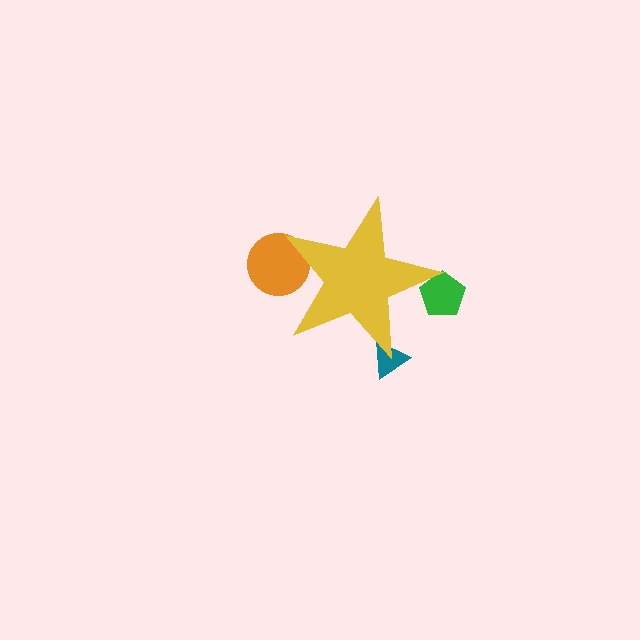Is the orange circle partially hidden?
Yes, the orange circle is partially hidden behind the yellow star.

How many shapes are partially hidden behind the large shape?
3 shapes are partially hidden.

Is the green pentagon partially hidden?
Yes, the green pentagon is partially hidden behind the yellow star.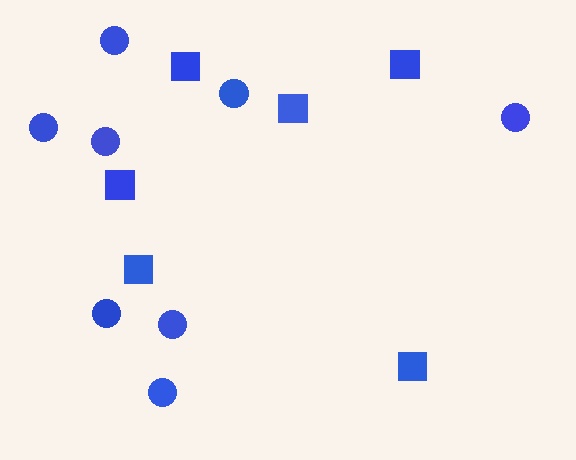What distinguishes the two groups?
There are 2 groups: one group of circles (8) and one group of squares (6).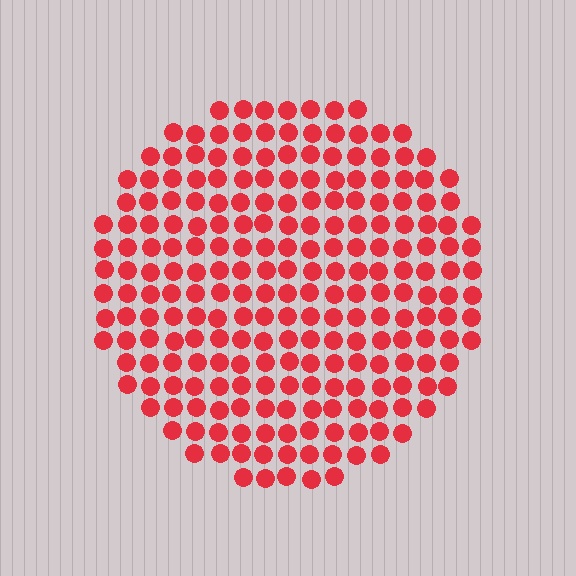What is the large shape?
The large shape is a circle.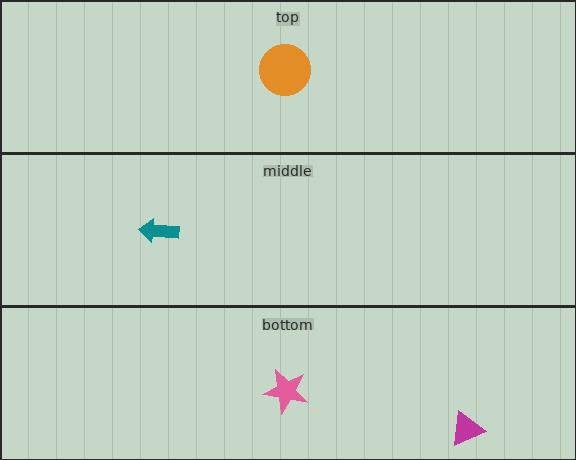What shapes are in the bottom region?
The pink star, the magenta triangle.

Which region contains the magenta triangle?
The bottom region.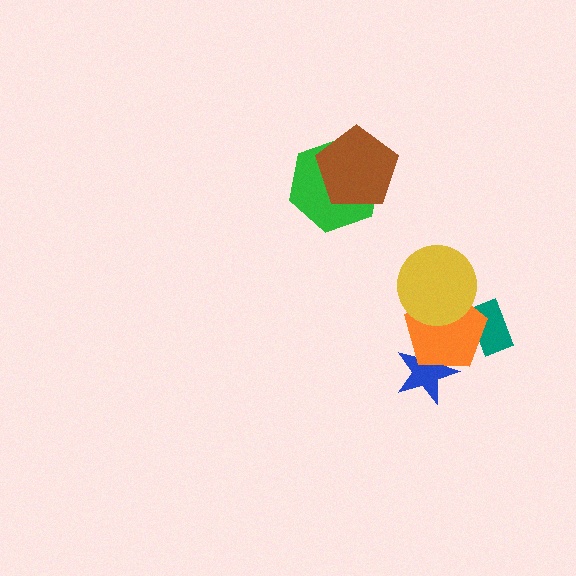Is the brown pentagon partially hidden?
No, no other shape covers it.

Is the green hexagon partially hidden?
Yes, it is partially covered by another shape.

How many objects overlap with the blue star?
1 object overlaps with the blue star.